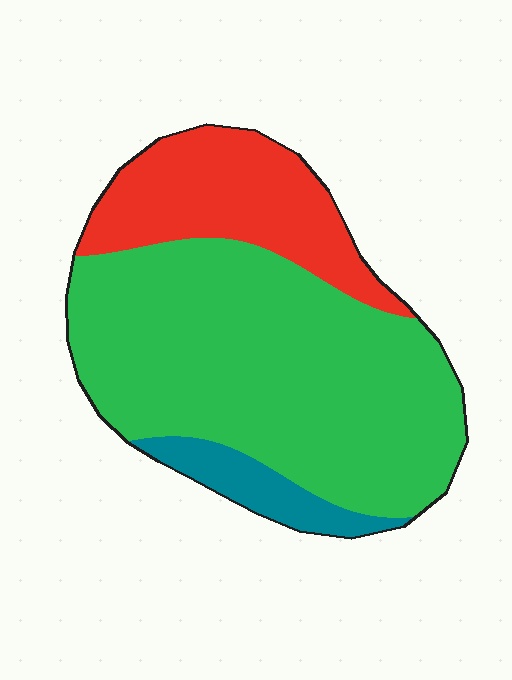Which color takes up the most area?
Green, at roughly 65%.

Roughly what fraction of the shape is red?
Red covers 25% of the shape.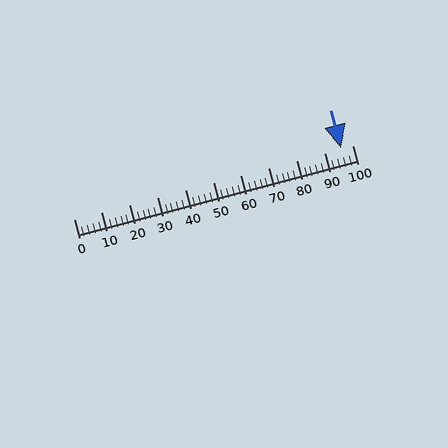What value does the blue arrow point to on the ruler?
The blue arrow points to approximately 96.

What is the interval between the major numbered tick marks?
The major tick marks are spaced 10 units apart.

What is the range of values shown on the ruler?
The ruler shows values from 0 to 100.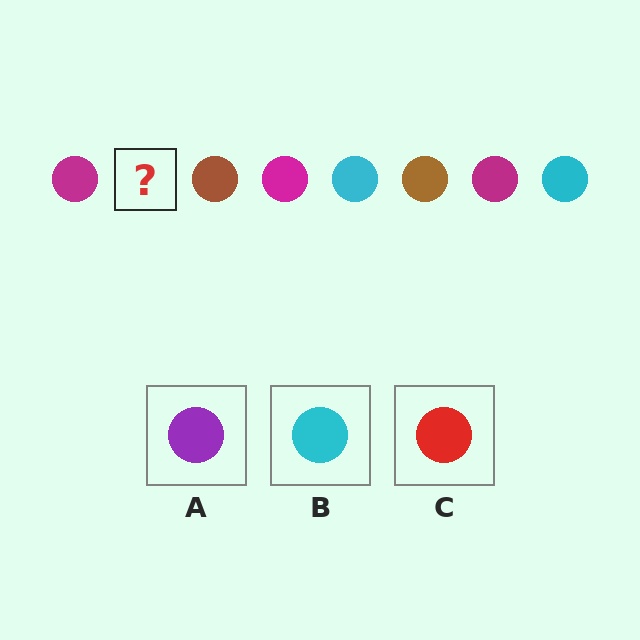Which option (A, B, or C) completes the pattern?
B.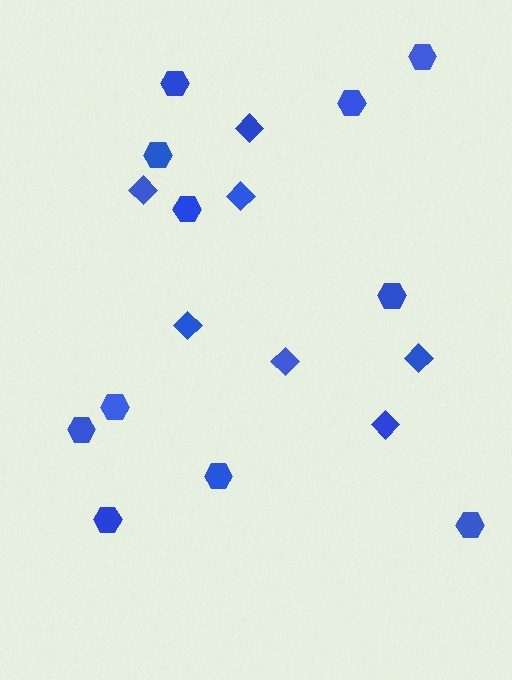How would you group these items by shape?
There are 2 groups: one group of diamonds (7) and one group of hexagons (11).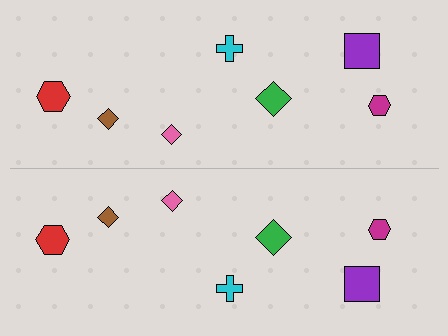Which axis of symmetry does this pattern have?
The pattern has a horizontal axis of symmetry running through the center of the image.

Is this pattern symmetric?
Yes, this pattern has bilateral (reflection) symmetry.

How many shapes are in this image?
There are 14 shapes in this image.